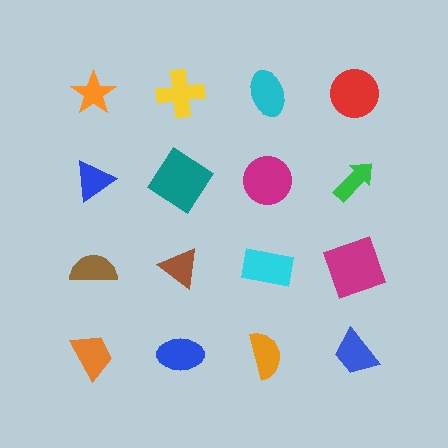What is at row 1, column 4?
A red circle.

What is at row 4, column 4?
A blue trapezoid.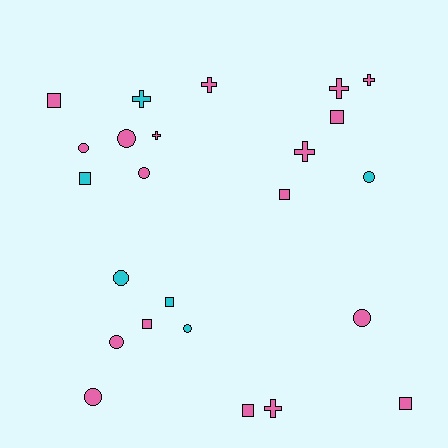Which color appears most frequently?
Pink, with 18 objects.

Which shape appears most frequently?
Circle, with 9 objects.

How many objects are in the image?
There are 24 objects.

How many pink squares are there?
There are 6 pink squares.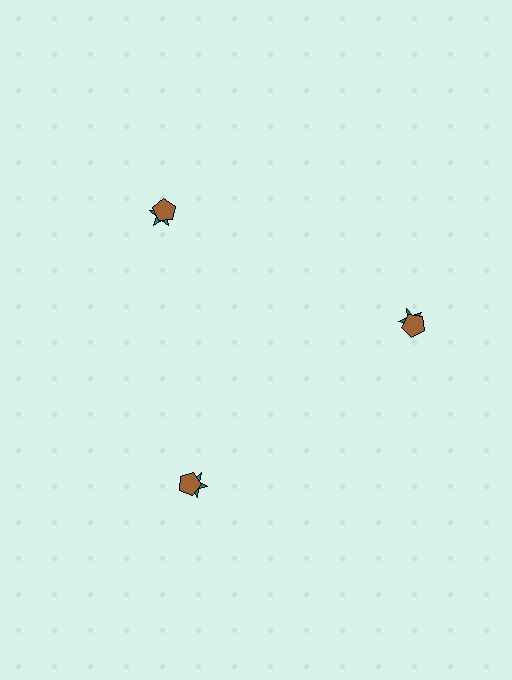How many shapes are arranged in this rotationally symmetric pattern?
There are 6 shapes, arranged in 3 groups of 2.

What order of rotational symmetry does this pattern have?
This pattern has 3-fold rotational symmetry.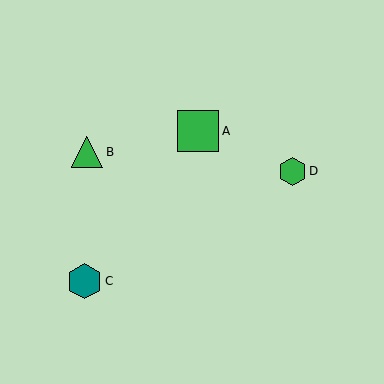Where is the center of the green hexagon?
The center of the green hexagon is at (293, 171).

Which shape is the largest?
The green square (labeled A) is the largest.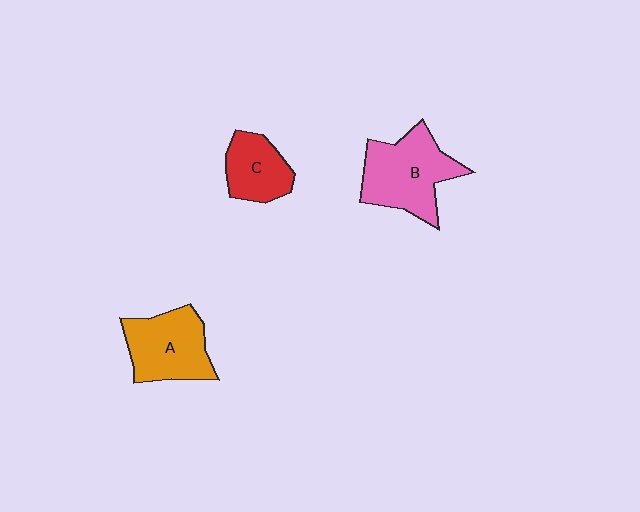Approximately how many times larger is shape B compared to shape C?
Approximately 1.6 times.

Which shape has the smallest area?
Shape C (red).